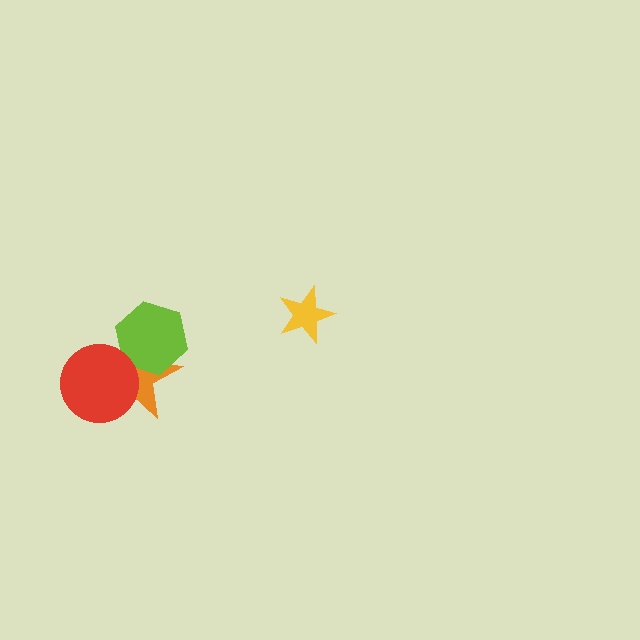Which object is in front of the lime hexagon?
The red circle is in front of the lime hexagon.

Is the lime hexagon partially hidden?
Yes, it is partially covered by another shape.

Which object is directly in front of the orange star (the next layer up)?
The lime hexagon is directly in front of the orange star.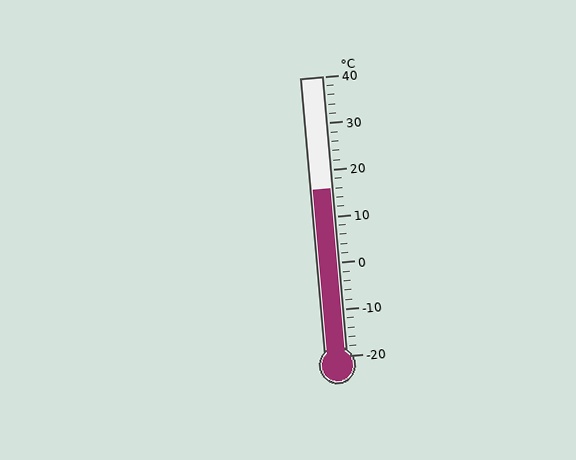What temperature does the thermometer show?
The thermometer shows approximately 16°C.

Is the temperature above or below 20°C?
The temperature is below 20°C.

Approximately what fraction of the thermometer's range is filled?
The thermometer is filled to approximately 60% of its range.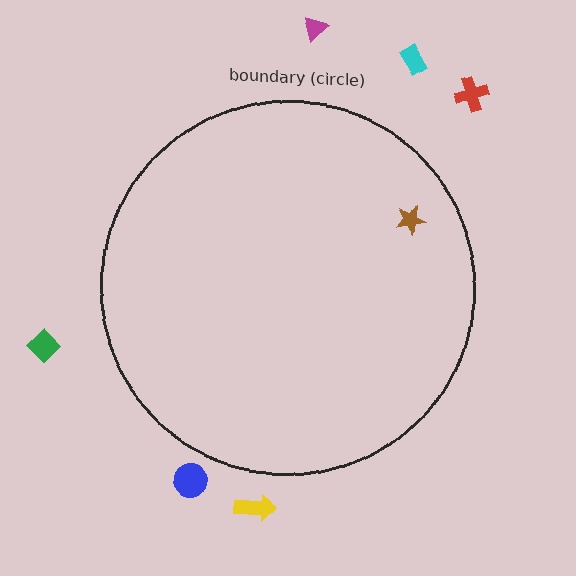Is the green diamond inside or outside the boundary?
Outside.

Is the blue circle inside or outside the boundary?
Outside.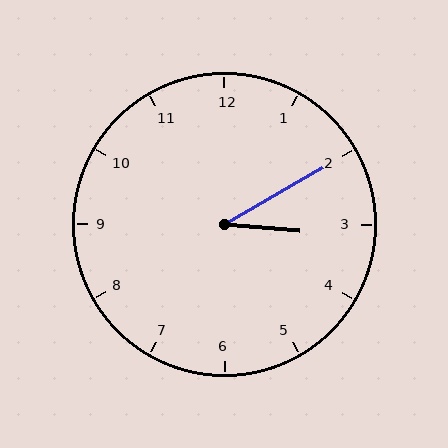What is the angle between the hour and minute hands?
Approximately 35 degrees.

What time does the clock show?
3:10.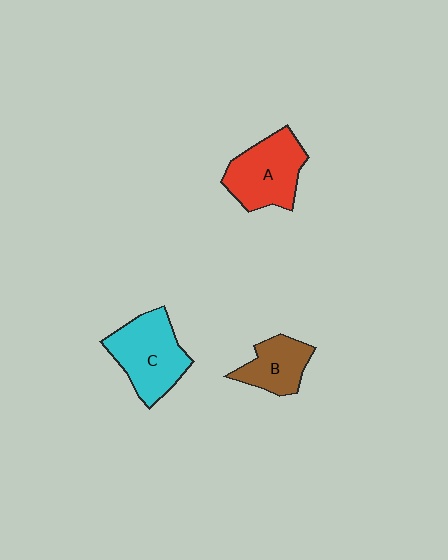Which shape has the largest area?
Shape C (cyan).